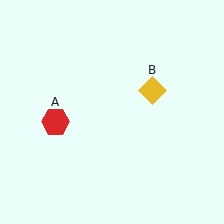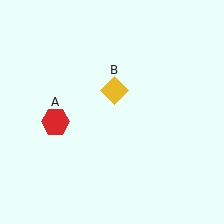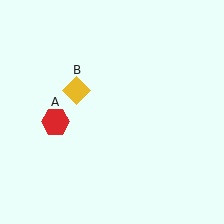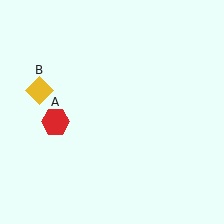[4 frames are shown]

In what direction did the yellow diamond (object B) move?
The yellow diamond (object B) moved left.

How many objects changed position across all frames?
1 object changed position: yellow diamond (object B).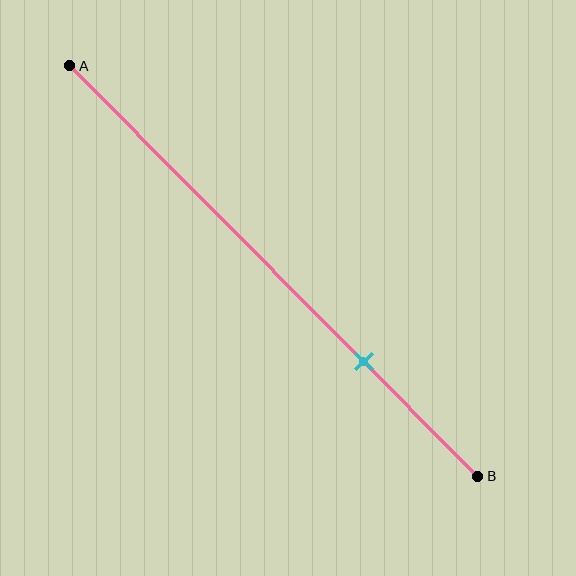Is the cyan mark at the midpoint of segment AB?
No, the mark is at about 70% from A, not at the 50% midpoint.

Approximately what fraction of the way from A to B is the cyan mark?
The cyan mark is approximately 70% of the way from A to B.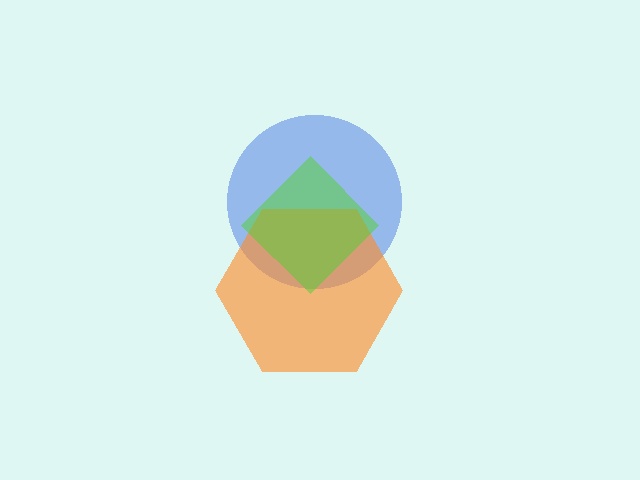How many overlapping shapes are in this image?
There are 3 overlapping shapes in the image.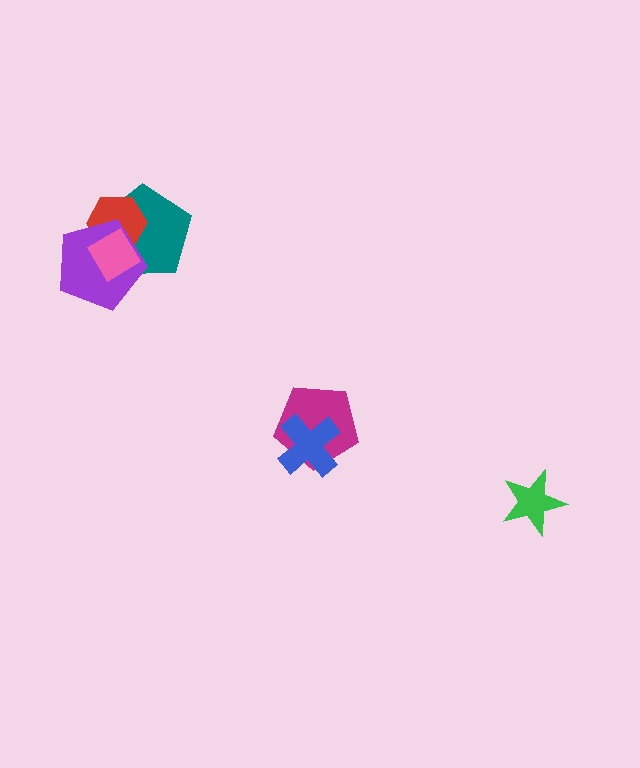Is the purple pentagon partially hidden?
Yes, it is partially covered by another shape.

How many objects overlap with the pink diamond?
3 objects overlap with the pink diamond.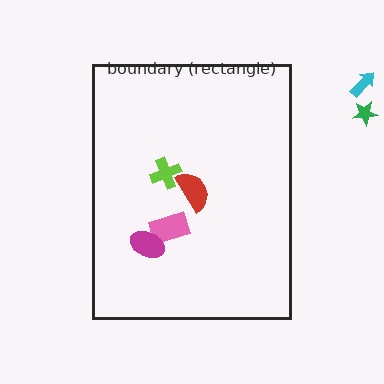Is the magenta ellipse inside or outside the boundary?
Inside.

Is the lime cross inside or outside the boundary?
Inside.